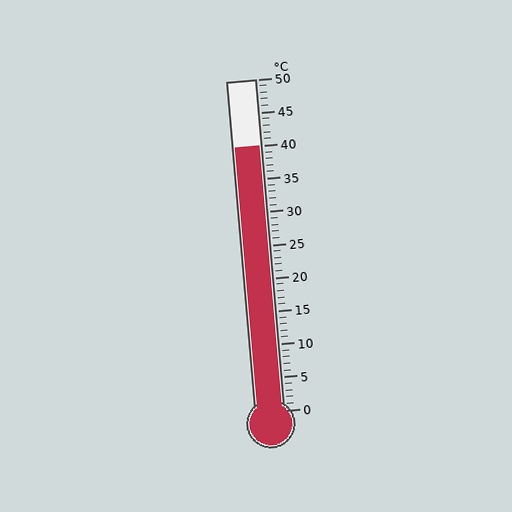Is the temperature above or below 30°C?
The temperature is above 30°C.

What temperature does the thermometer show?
The thermometer shows approximately 40°C.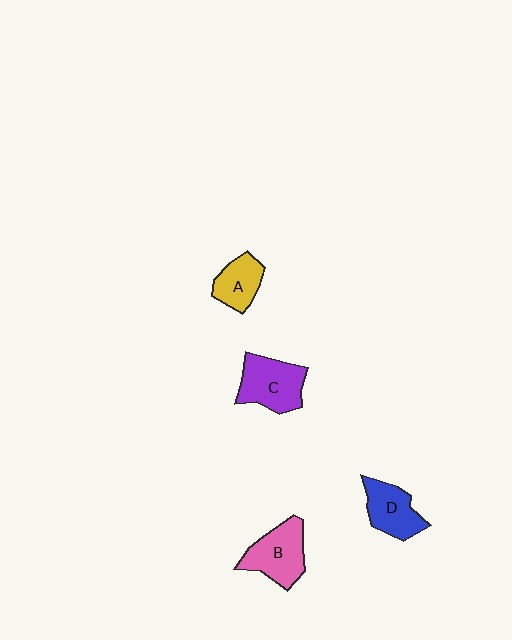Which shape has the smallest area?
Shape A (yellow).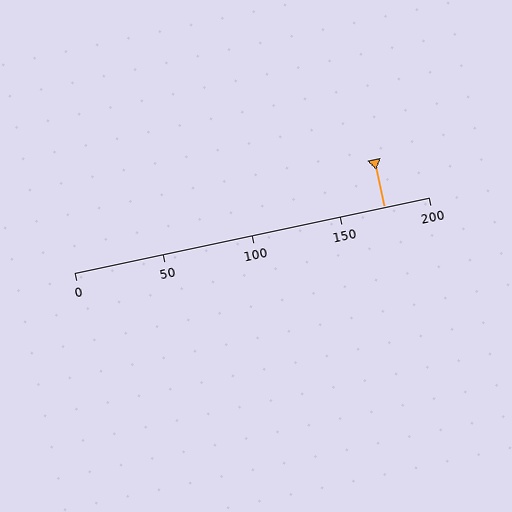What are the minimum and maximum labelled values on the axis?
The axis runs from 0 to 200.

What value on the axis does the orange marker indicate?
The marker indicates approximately 175.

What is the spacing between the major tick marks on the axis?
The major ticks are spaced 50 apart.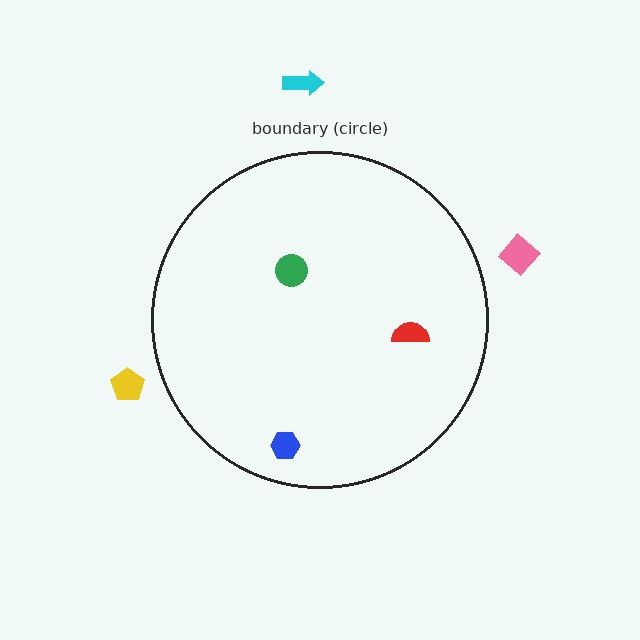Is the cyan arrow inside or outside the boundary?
Outside.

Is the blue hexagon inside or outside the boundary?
Inside.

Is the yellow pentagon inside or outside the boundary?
Outside.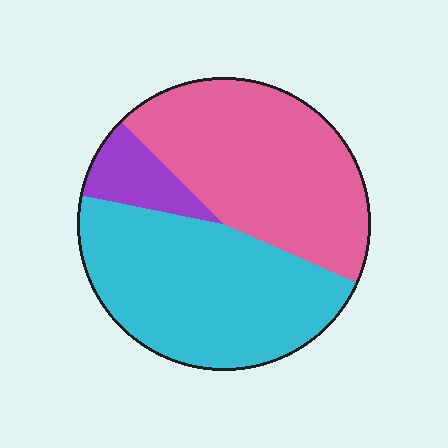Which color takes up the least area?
Purple, at roughly 10%.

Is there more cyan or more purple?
Cyan.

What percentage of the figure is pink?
Pink takes up between a quarter and a half of the figure.